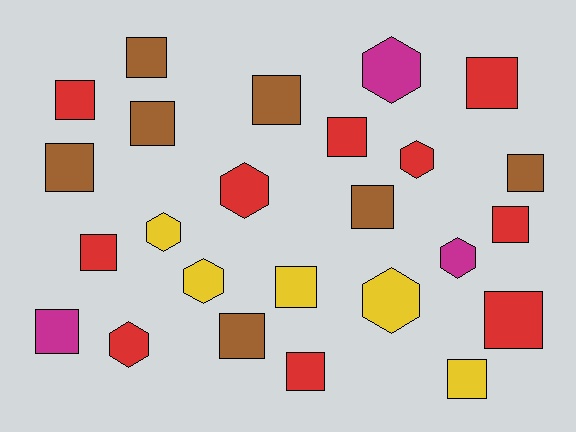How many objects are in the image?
There are 25 objects.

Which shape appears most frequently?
Square, with 17 objects.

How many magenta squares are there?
There is 1 magenta square.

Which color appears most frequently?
Red, with 10 objects.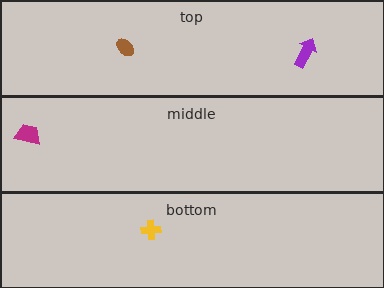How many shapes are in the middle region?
1.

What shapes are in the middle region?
The magenta trapezoid.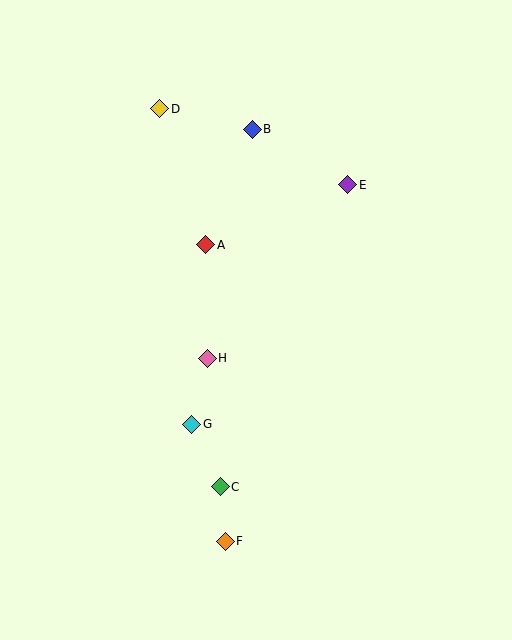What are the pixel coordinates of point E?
Point E is at (348, 185).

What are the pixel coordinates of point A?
Point A is at (206, 245).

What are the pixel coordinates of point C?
Point C is at (220, 487).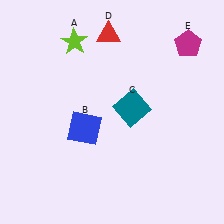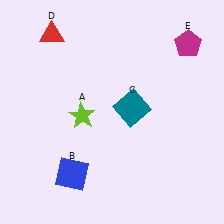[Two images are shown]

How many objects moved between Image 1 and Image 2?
3 objects moved between the two images.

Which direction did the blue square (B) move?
The blue square (B) moved down.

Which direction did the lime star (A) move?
The lime star (A) moved down.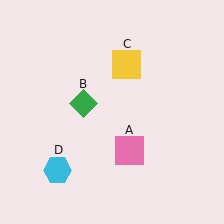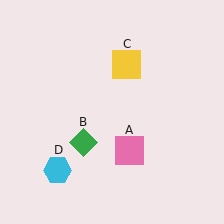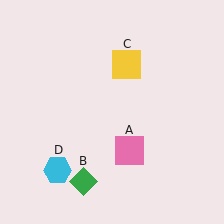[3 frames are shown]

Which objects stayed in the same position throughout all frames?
Pink square (object A) and yellow square (object C) and cyan hexagon (object D) remained stationary.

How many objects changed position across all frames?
1 object changed position: green diamond (object B).